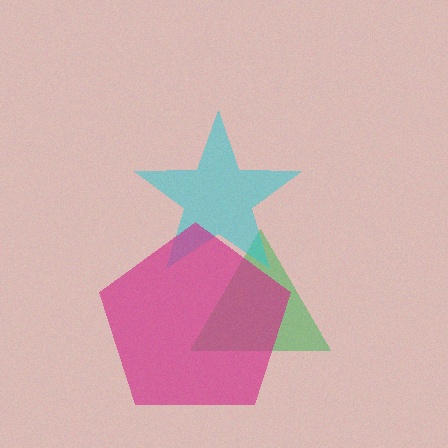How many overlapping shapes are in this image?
There are 3 overlapping shapes in the image.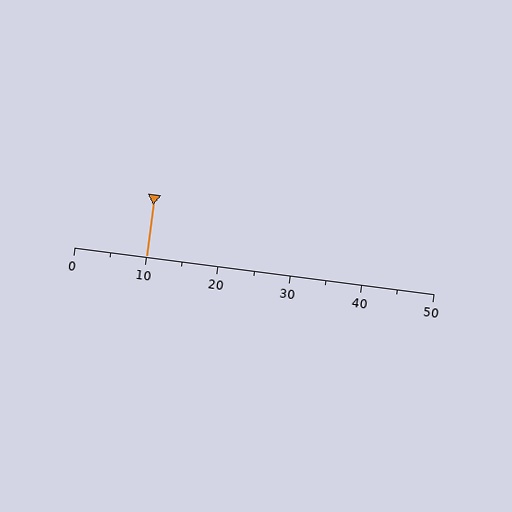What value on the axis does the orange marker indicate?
The marker indicates approximately 10.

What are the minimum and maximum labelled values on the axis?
The axis runs from 0 to 50.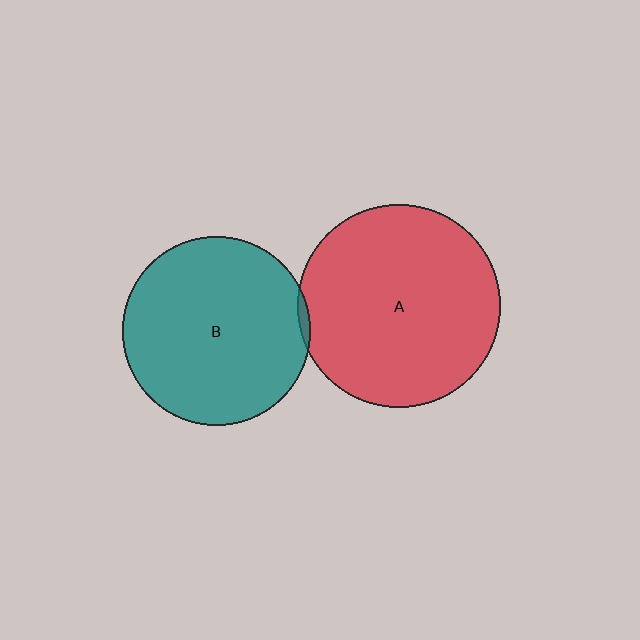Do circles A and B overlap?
Yes.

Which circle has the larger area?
Circle A (red).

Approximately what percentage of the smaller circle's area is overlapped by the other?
Approximately 5%.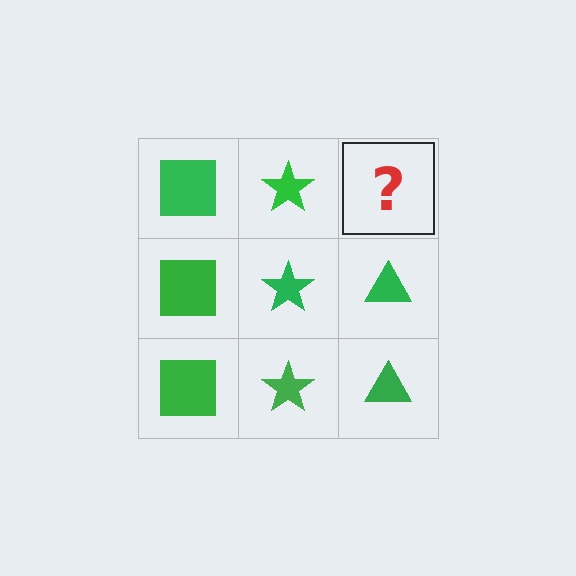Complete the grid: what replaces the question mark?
The question mark should be replaced with a green triangle.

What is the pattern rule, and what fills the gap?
The rule is that each column has a consistent shape. The gap should be filled with a green triangle.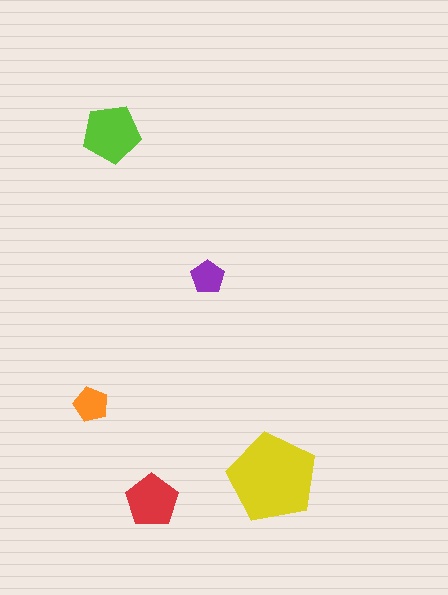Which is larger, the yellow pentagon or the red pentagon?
The yellow one.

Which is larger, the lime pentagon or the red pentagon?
The lime one.